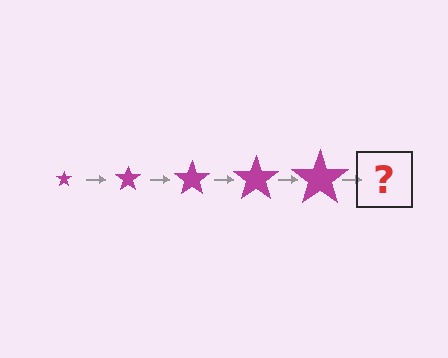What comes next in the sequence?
The next element should be a magenta star, larger than the previous one.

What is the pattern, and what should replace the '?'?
The pattern is that the star gets progressively larger each step. The '?' should be a magenta star, larger than the previous one.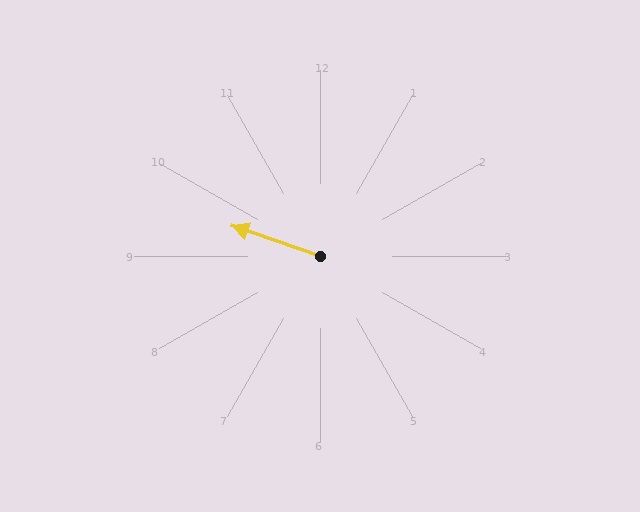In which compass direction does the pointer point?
West.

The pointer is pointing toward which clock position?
Roughly 10 o'clock.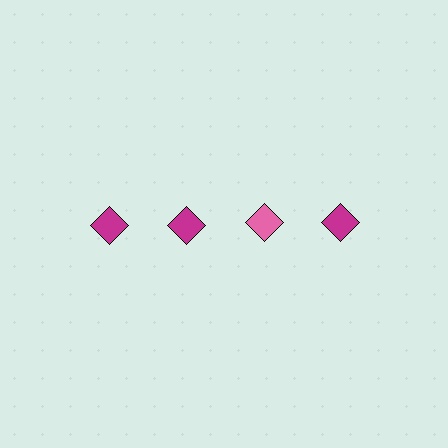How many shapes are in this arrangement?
There are 4 shapes arranged in a grid pattern.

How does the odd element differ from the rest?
It has a different color: pink instead of magenta.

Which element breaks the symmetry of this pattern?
The pink diamond in the top row, center column breaks the symmetry. All other shapes are magenta diamonds.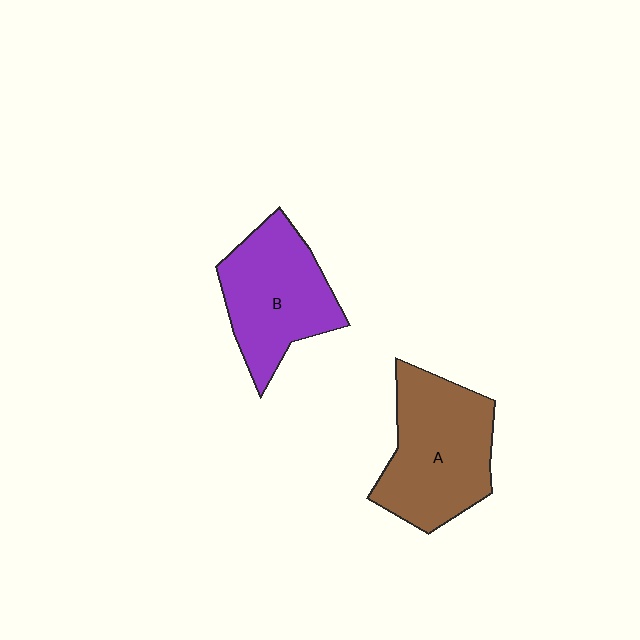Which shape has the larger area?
Shape A (brown).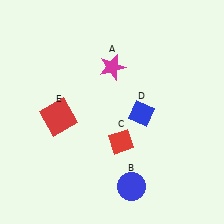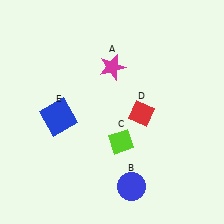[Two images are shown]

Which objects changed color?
C changed from red to lime. D changed from blue to red. E changed from red to blue.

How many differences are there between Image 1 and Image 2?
There are 3 differences between the two images.